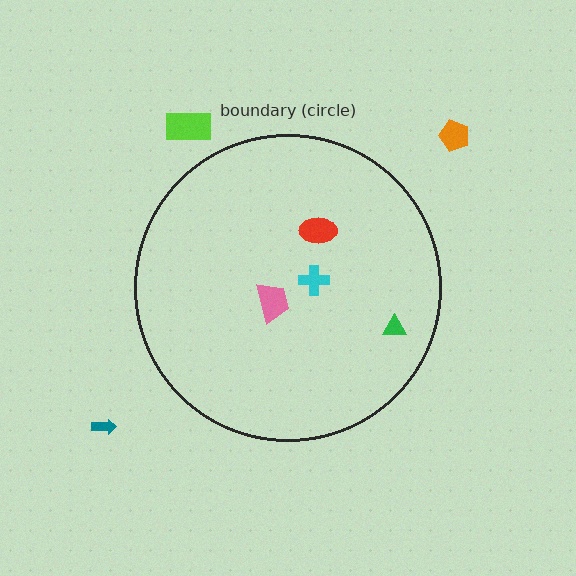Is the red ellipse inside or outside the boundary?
Inside.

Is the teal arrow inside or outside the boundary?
Outside.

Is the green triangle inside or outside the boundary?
Inside.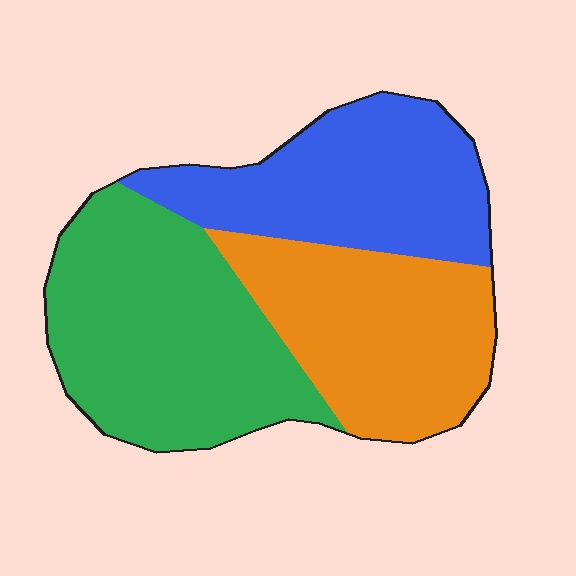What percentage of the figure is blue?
Blue takes up about one third (1/3) of the figure.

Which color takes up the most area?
Green, at roughly 40%.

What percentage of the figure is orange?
Orange takes up between a sixth and a third of the figure.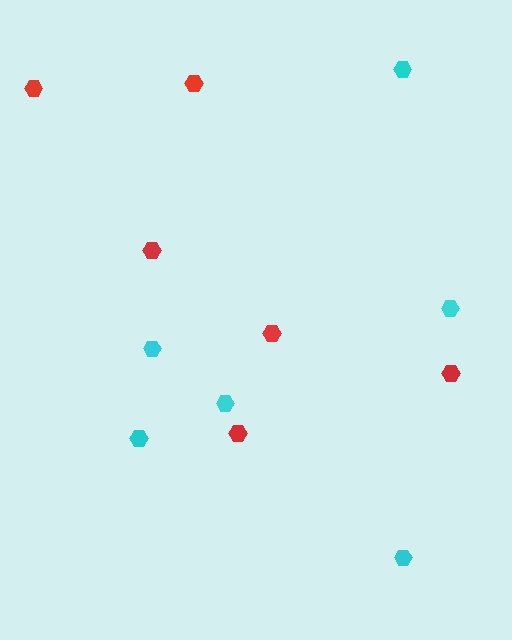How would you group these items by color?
There are 2 groups: one group of cyan hexagons (6) and one group of red hexagons (6).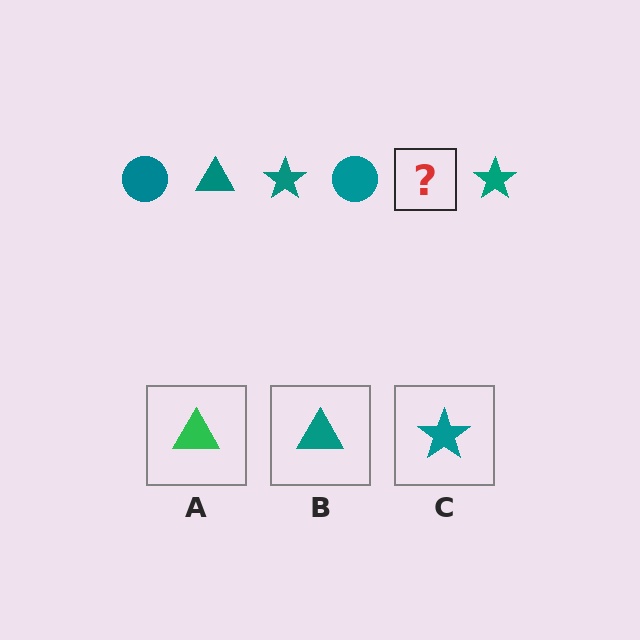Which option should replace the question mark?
Option B.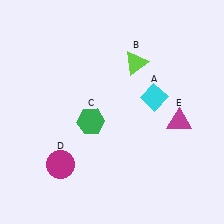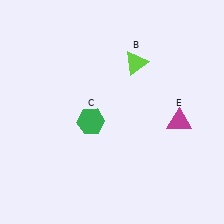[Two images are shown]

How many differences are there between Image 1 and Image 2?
There are 2 differences between the two images.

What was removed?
The magenta circle (D), the cyan diamond (A) were removed in Image 2.